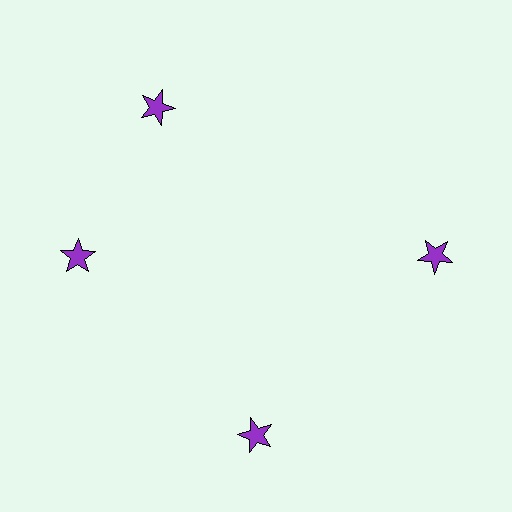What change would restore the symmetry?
The symmetry would be restored by rotating it back into even spacing with its neighbors so that all 4 stars sit at equal angles and equal distance from the center.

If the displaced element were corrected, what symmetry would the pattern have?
It would have 4-fold rotational symmetry — the pattern would map onto itself every 90 degrees.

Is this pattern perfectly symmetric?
No. The 4 purple stars are arranged in a ring, but one element near the 12 o'clock position is rotated out of alignment along the ring, breaking the 4-fold rotational symmetry.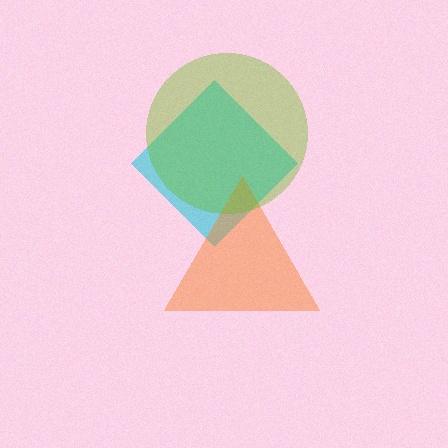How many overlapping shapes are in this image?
There are 3 overlapping shapes in the image.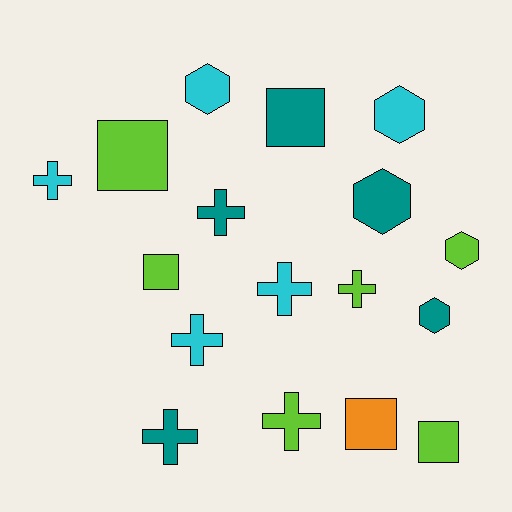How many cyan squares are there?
There are no cyan squares.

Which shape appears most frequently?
Cross, with 7 objects.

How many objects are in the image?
There are 17 objects.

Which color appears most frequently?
Lime, with 6 objects.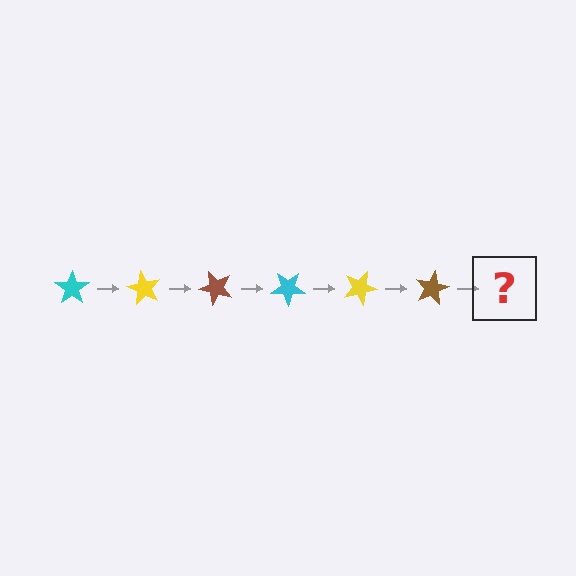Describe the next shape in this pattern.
It should be a cyan star, rotated 360 degrees from the start.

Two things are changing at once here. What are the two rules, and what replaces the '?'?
The two rules are that it rotates 60 degrees each step and the color cycles through cyan, yellow, and brown. The '?' should be a cyan star, rotated 360 degrees from the start.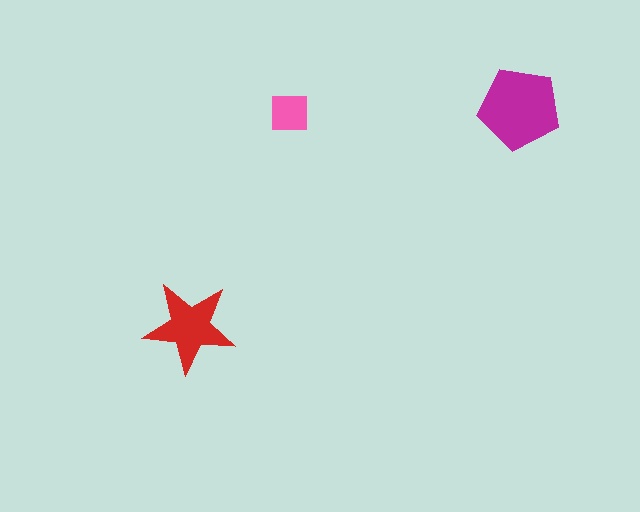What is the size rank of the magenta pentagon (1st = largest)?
1st.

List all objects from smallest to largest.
The pink square, the red star, the magenta pentagon.